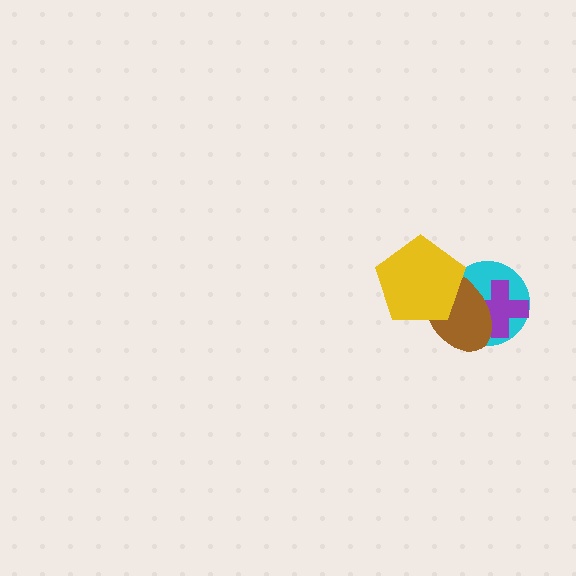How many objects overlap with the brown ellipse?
3 objects overlap with the brown ellipse.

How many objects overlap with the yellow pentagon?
2 objects overlap with the yellow pentagon.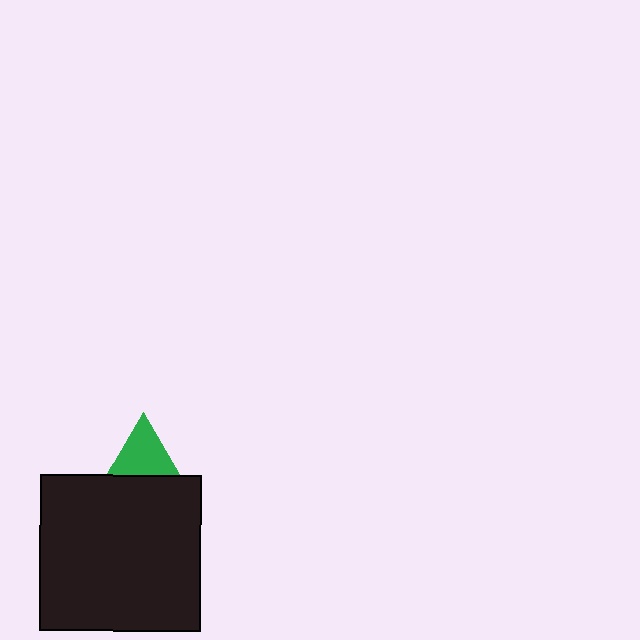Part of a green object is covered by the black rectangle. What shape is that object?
It is a triangle.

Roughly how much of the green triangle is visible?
A small part of it is visible (roughly 44%).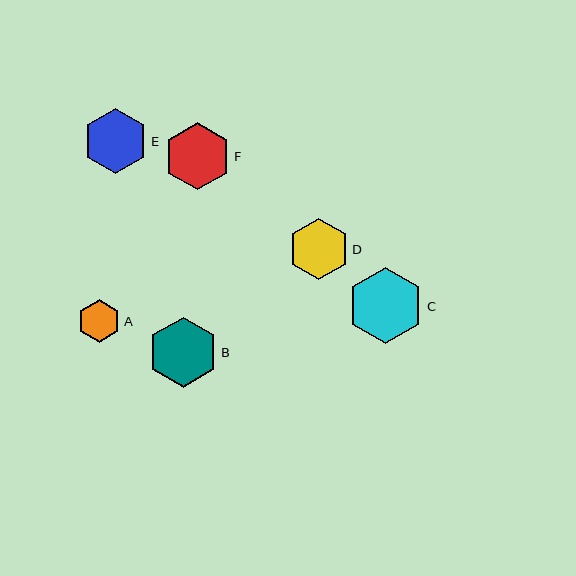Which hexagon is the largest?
Hexagon C is the largest with a size of approximately 77 pixels.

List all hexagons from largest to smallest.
From largest to smallest: C, B, F, E, D, A.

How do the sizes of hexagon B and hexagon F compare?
Hexagon B and hexagon F are approximately the same size.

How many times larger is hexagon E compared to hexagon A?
Hexagon E is approximately 1.5 times the size of hexagon A.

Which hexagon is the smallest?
Hexagon A is the smallest with a size of approximately 43 pixels.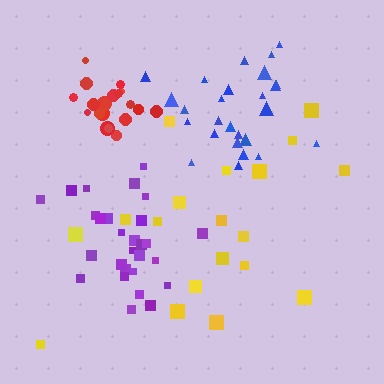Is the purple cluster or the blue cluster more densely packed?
Blue.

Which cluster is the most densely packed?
Red.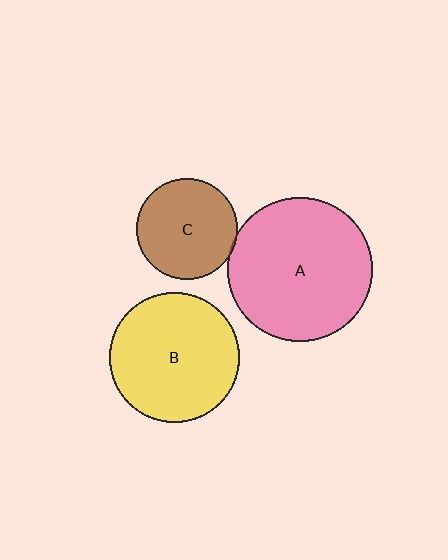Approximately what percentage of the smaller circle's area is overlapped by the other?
Approximately 5%.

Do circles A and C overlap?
Yes.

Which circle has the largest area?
Circle A (pink).